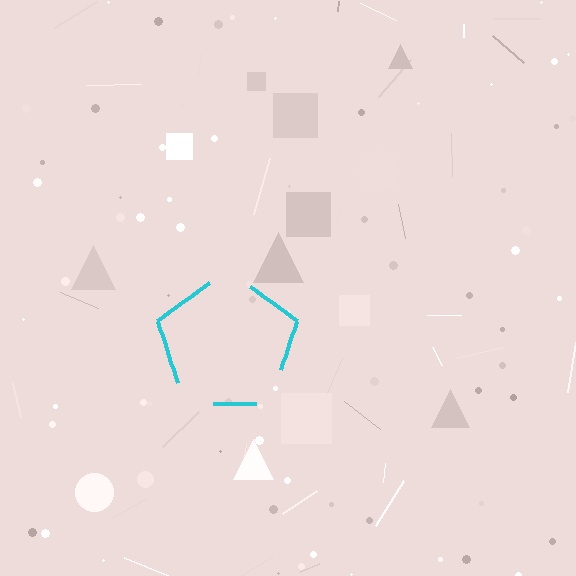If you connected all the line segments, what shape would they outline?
They would outline a pentagon.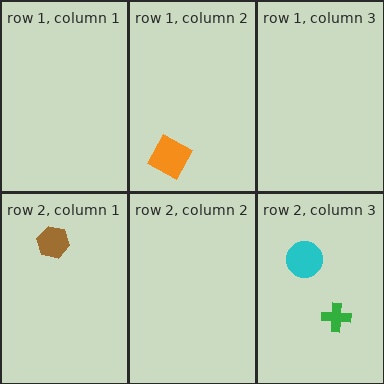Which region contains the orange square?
The row 1, column 2 region.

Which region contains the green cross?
The row 2, column 3 region.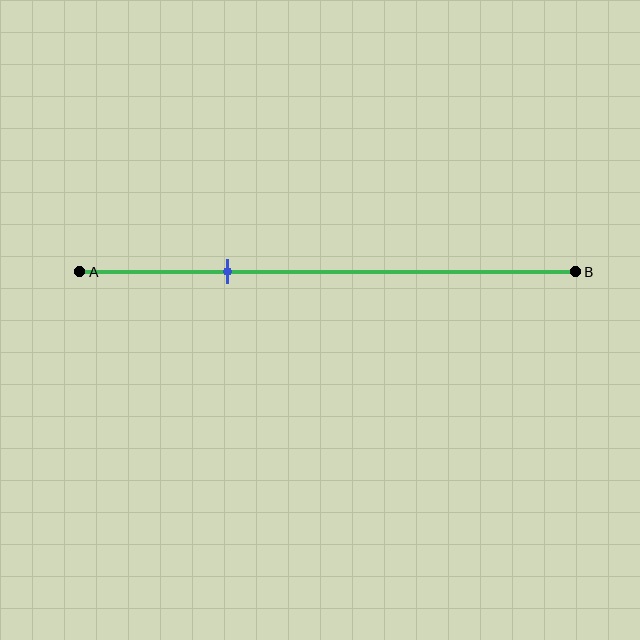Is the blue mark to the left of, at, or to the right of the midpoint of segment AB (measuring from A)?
The blue mark is to the left of the midpoint of segment AB.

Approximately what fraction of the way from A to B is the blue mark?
The blue mark is approximately 30% of the way from A to B.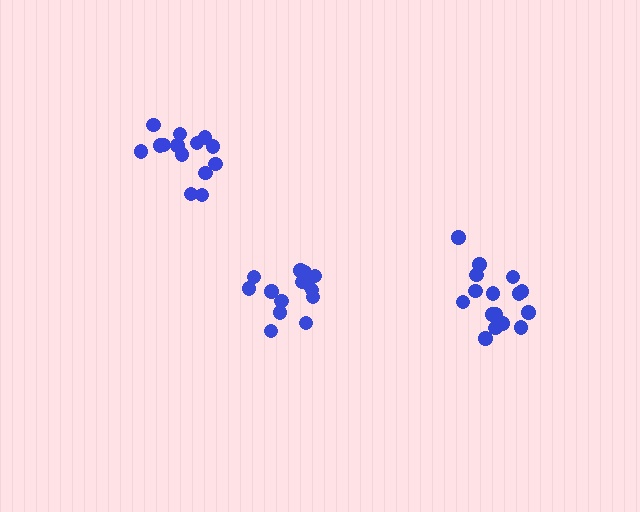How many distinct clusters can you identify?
There are 3 distinct clusters.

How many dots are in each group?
Group 1: 14 dots, Group 2: 16 dots, Group 3: 16 dots (46 total).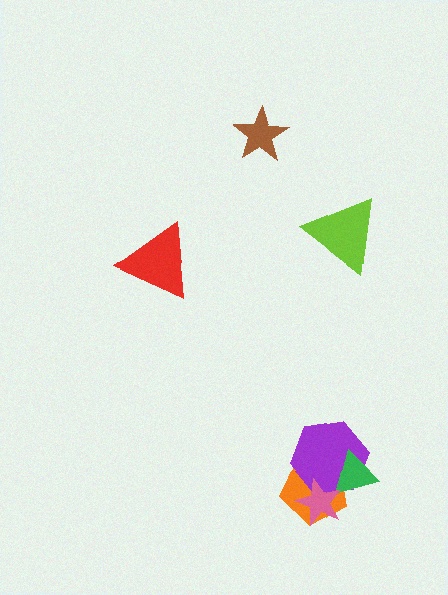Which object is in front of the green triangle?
The pink star is in front of the green triangle.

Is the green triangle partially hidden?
Yes, it is partially covered by another shape.